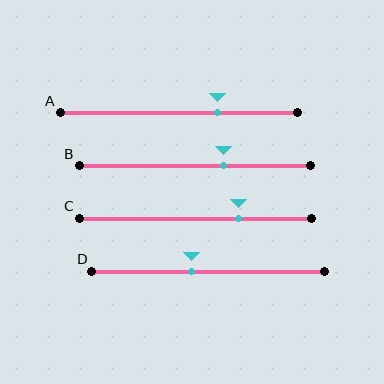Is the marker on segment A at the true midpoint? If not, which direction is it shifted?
No, the marker on segment A is shifted to the right by about 16% of the segment length.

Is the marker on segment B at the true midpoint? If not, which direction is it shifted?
No, the marker on segment B is shifted to the right by about 12% of the segment length.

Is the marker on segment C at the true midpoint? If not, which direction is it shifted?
No, the marker on segment C is shifted to the right by about 19% of the segment length.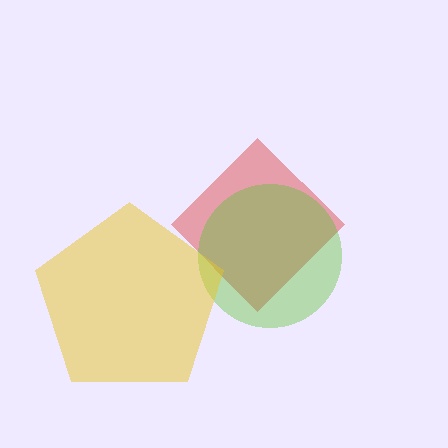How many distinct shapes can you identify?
There are 3 distinct shapes: a red diamond, a lime circle, a yellow pentagon.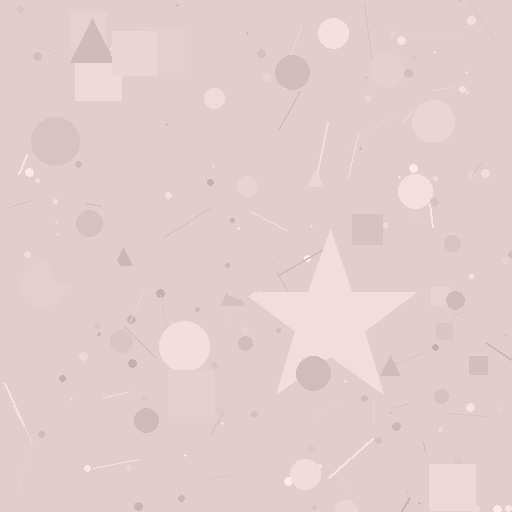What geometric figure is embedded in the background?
A star is embedded in the background.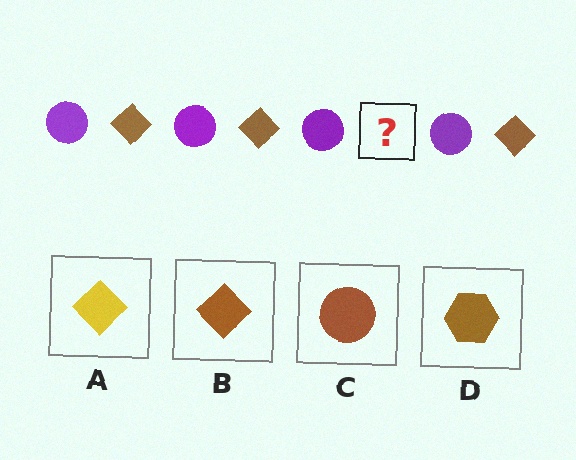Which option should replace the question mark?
Option B.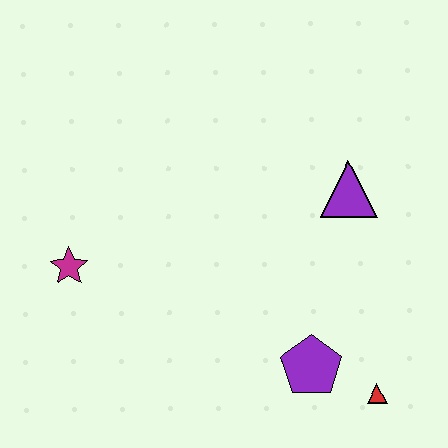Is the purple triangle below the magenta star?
No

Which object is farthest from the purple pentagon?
The magenta star is farthest from the purple pentagon.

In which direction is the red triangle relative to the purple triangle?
The red triangle is below the purple triangle.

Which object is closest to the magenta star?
The purple pentagon is closest to the magenta star.